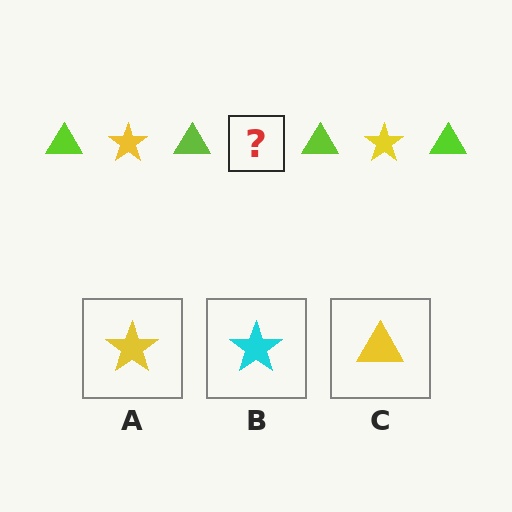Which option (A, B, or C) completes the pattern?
A.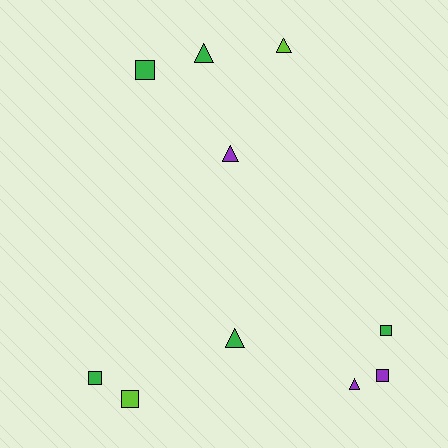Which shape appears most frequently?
Square, with 5 objects.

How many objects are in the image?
There are 10 objects.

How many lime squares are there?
There is 1 lime square.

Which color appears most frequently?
Green, with 5 objects.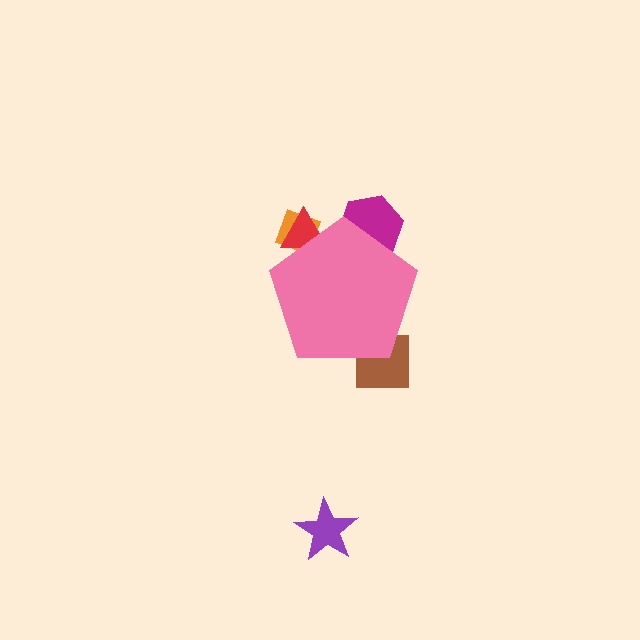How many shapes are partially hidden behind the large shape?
4 shapes are partially hidden.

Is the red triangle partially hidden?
Yes, the red triangle is partially hidden behind the pink pentagon.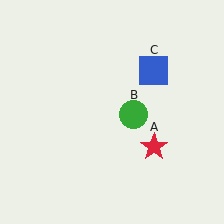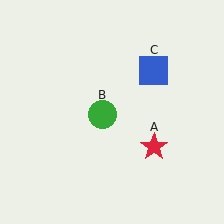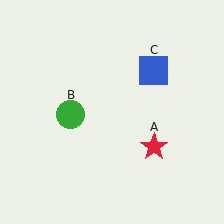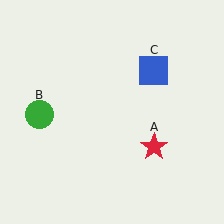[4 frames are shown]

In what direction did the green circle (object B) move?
The green circle (object B) moved left.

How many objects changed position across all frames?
1 object changed position: green circle (object B).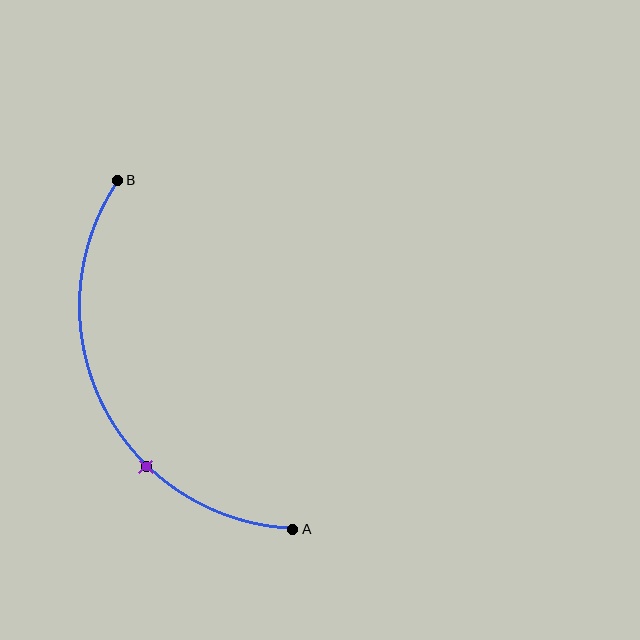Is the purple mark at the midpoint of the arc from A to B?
No. The purple mark lies on the arc but is closer to endpoint A. The arc midpoint would be at the point on the curve equidistant along the arc from both A and B.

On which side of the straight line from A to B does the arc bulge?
The arc bulges to the left of the straight line connecting A and B.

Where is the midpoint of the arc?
The arc midpoint is the point on the curve farthest from the straight line joining A and B. It sits to the left of that line.